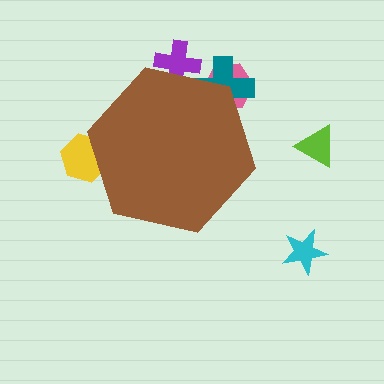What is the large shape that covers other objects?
A brown hexagon.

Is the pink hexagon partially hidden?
Yes, the pink hexagon is partially hidden behind the brown hexagon.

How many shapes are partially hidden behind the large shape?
4 shapes are partially hidden.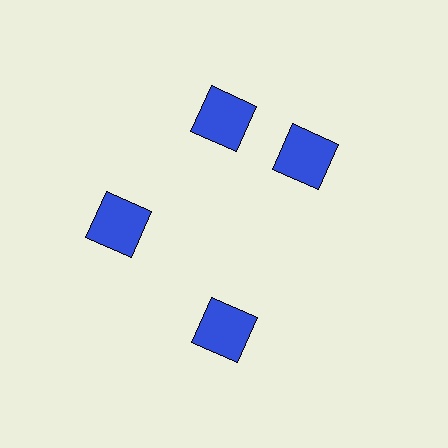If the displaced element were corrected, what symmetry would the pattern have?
It would have 4-fold rotational symmetry — the pattern would map onto itself every 90 degrees.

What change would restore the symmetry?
The symmetry would be restored by rotating it back into even spacing with its neighbors so that all 4 squares sit at equal angles and equal distance from the center.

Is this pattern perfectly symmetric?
No. The 4 blue squares are arranged in a ring, but one element near the 3 o'clock position is rotated out of alignment along the ring, breaking the 4-fold rotational symmetry.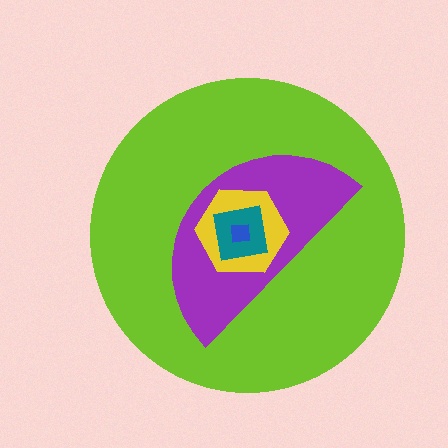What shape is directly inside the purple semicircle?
The yellow hexagon.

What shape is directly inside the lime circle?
The purple semicircle.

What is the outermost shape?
The lime circle.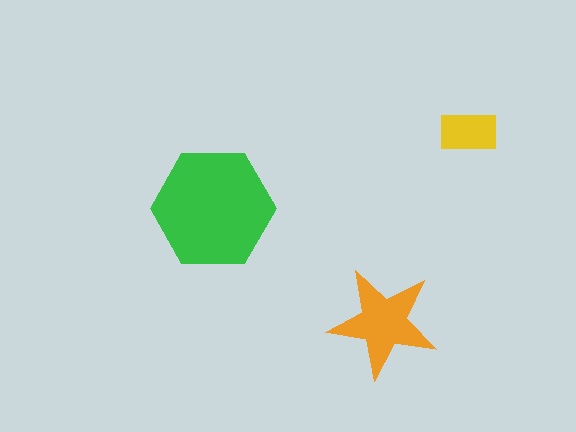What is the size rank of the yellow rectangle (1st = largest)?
3rd.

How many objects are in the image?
There are 3 objects in the image.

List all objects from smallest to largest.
The yellow rectangle, the orange star, the green hexagon.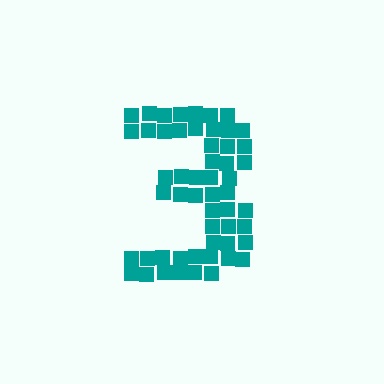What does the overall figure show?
The overall figure shows the digit 3.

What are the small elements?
The small elements are squares.